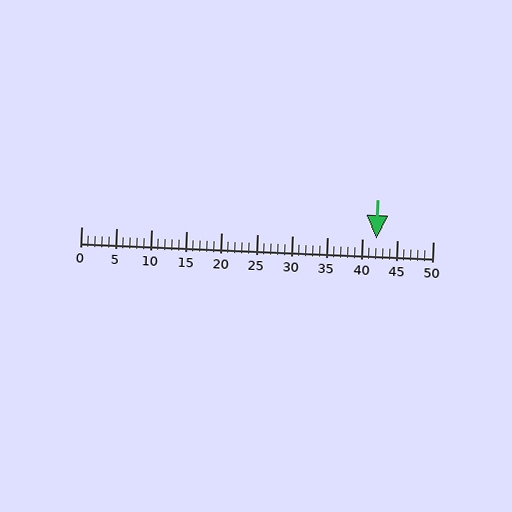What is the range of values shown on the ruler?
The ruler shows values from 0 to 50.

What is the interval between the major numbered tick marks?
The major tick marks are spaced 5 units apart.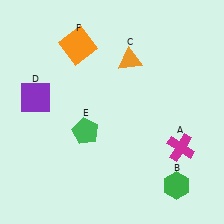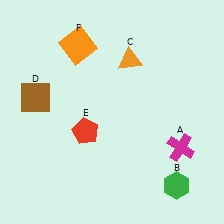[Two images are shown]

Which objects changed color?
D changed from purple to brown. E changed from green to red.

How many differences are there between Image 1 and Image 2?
There are 2 differences between the two images.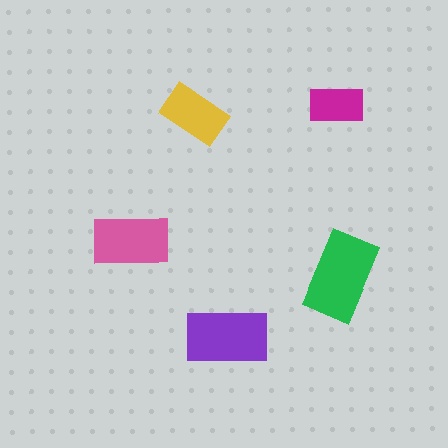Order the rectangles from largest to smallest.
the green one, the purple one, the pink one, the yellow one, the magenta one.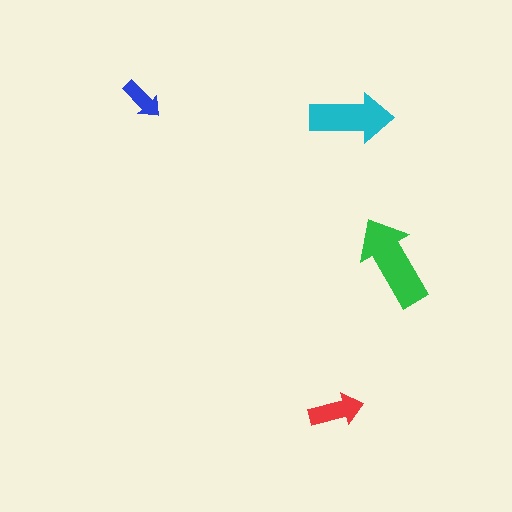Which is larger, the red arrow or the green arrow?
The green one.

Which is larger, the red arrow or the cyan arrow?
The cyan one.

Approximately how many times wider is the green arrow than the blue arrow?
About 2 times wider.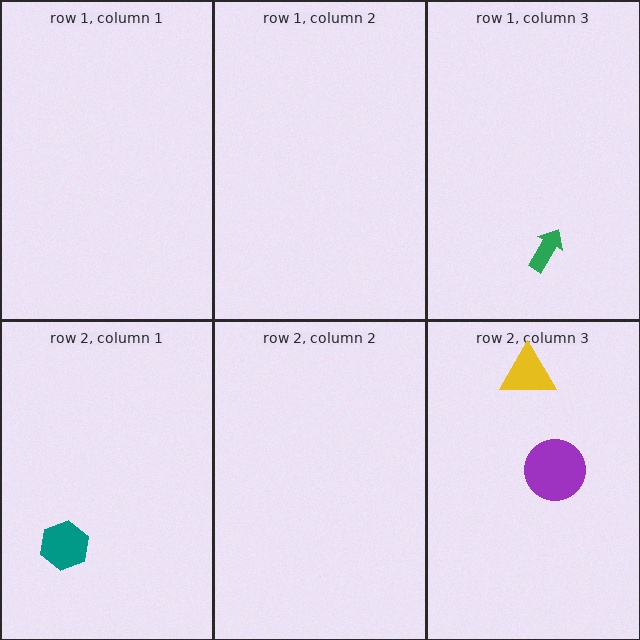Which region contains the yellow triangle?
The row 2, column 3 region.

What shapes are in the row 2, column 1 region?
The teal hexagon.